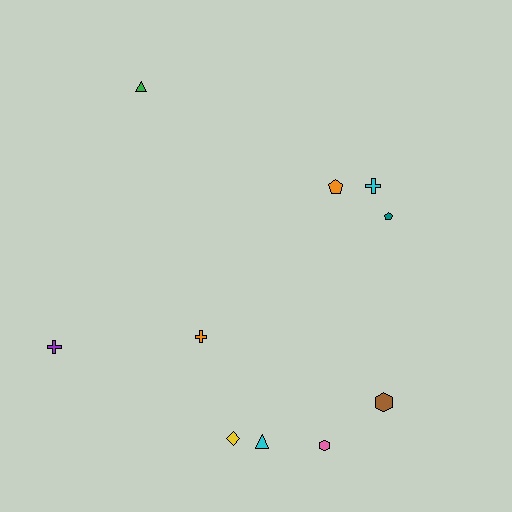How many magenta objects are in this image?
There are no magenta objects.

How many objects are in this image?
There are 10 objects.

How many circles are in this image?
There are no circles.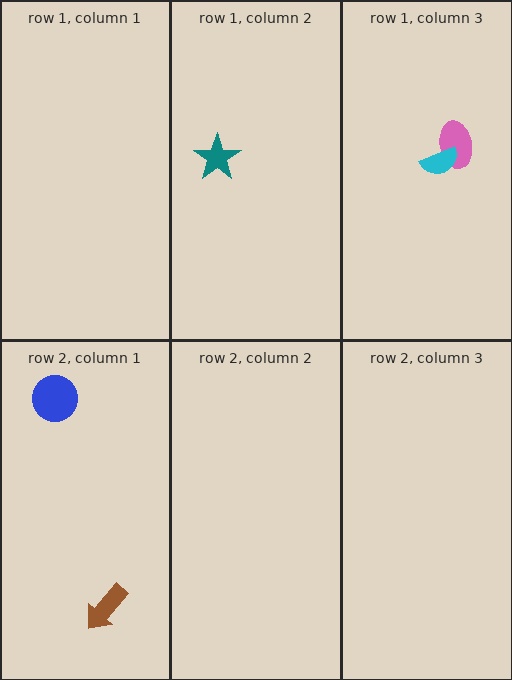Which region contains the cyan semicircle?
The row 1, column 3 region.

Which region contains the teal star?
The row 1, column 2 region.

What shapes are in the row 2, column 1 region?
The brown arrow, the blue circle.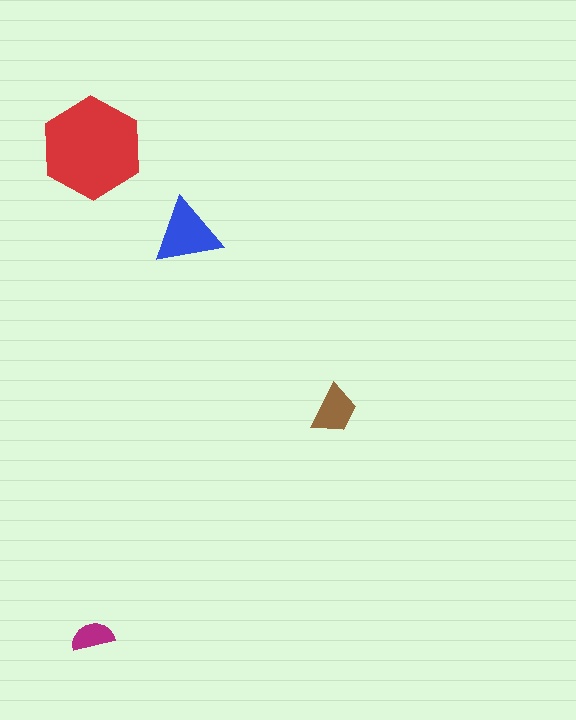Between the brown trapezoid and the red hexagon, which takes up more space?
The red hexagon.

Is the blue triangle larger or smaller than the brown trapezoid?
Larger.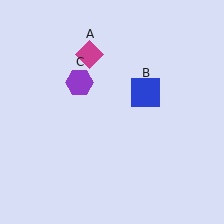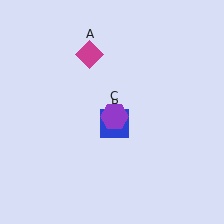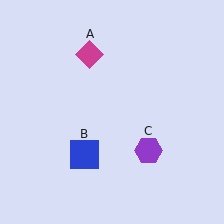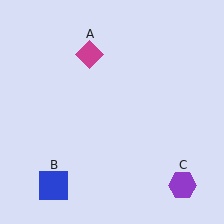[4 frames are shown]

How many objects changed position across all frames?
2 objects changed position: blue square (object B), purple hexagon (object C).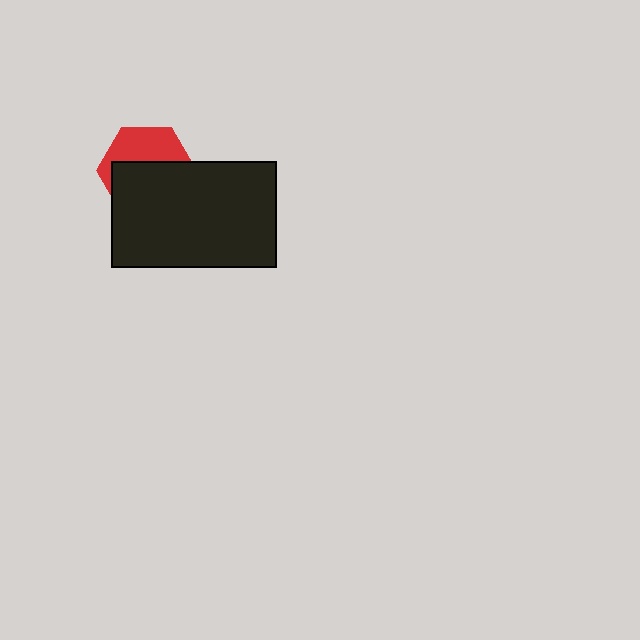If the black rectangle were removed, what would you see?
You would see the complete red hexagon.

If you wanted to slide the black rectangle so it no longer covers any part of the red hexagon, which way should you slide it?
Slide it down — that is the most direct way to separate the two shapes.